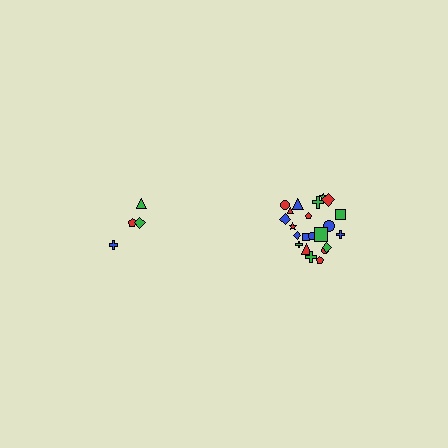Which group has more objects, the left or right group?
The right group.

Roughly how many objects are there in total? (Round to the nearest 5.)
Roughly 25 objects in total.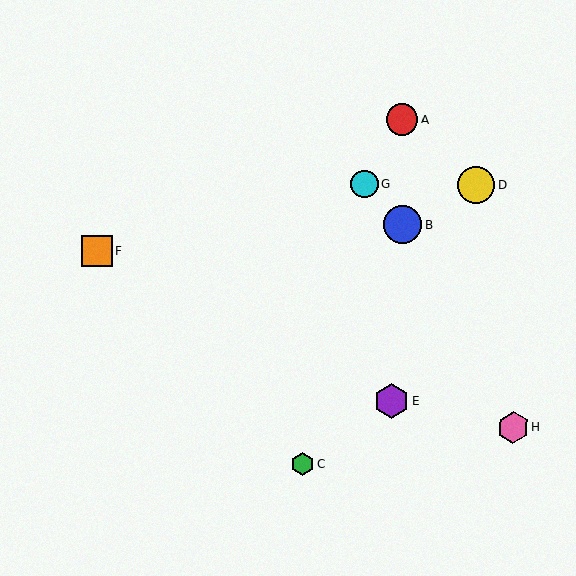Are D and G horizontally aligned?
Yes, both are at y≈185.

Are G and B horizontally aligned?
No, G is at y≈184 and B is at y≈225.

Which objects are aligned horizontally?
Objects D, G are aligned horizontally.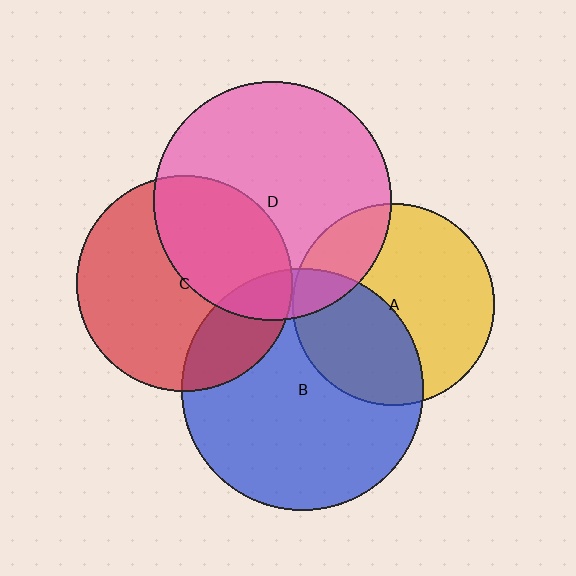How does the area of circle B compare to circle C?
Approximately 1.2 times.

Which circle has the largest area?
Circle B (blue).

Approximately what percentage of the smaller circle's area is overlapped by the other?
Approximately 40%.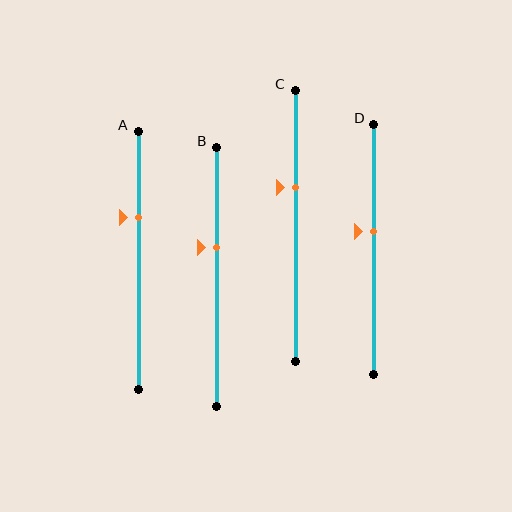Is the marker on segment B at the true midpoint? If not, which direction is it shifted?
No, the marker on segment B is shifted upward by about 11% of the segment length.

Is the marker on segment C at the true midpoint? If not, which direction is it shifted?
No, the marker on segment C is shifted upward by about 14% of the segment length.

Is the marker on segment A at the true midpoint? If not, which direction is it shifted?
No, the marker on segment A is shifted upward by about 17% of the segment length.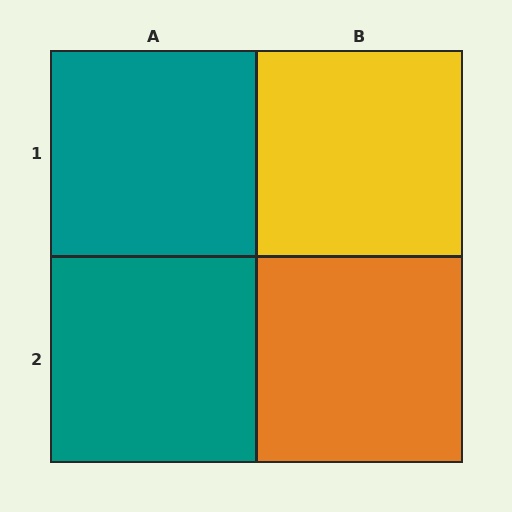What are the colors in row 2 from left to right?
Teal, orange.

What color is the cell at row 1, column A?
Teal.